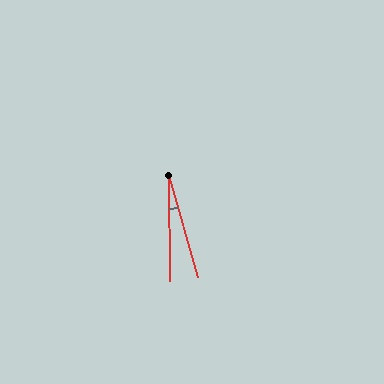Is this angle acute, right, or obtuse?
It is acute.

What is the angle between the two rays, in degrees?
Approximately 15 degrees.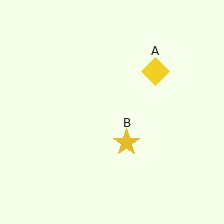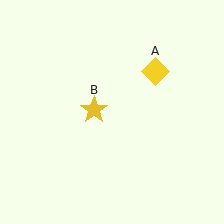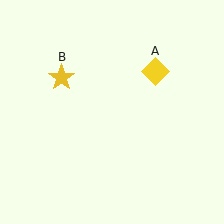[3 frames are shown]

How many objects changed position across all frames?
1 object changed position: yellow star (object B).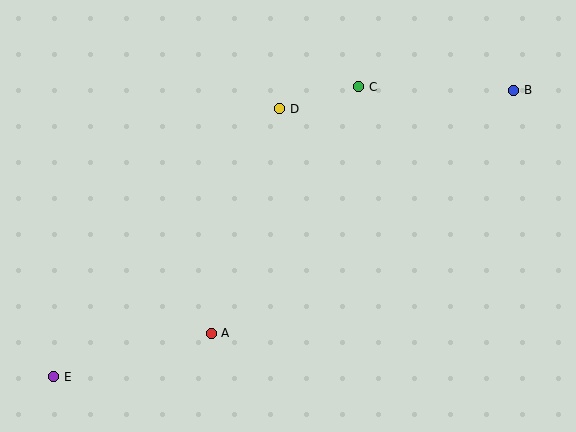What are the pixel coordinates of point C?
Point C is at (359, 87).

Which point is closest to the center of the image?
Point D at (280, 109) is closest to the center.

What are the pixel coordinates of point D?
Point D is at (280, 109).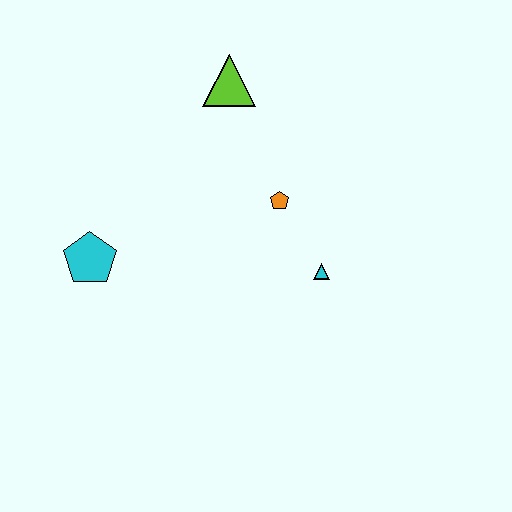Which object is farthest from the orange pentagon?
The cyan pentagon is farthest from the orange pentagon.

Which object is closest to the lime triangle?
The orange pentagon is closest to the lime triangle.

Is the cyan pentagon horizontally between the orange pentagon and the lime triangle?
No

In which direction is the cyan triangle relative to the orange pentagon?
The cyan triangle is below the orange pentagon.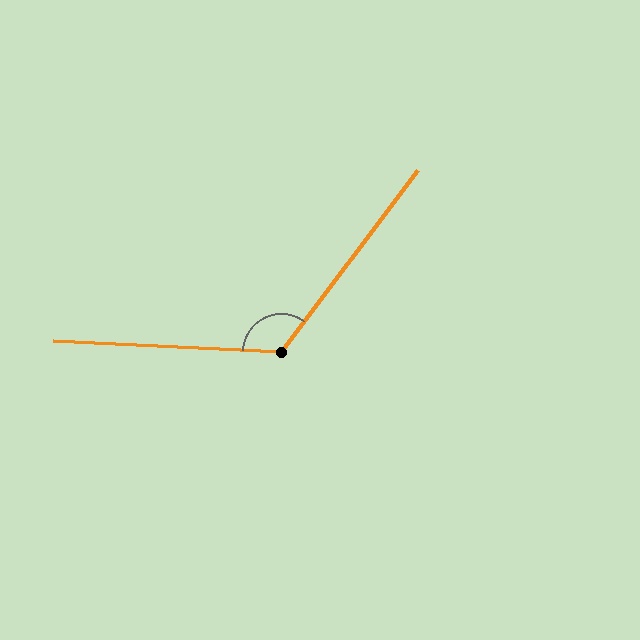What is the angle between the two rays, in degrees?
Approximately 124 degrees.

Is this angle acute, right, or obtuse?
It is obtuse.